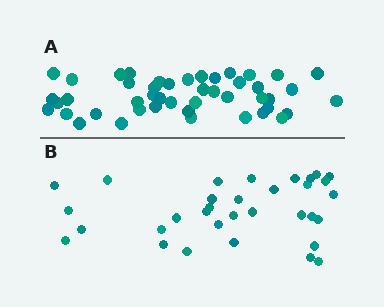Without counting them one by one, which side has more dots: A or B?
Region A (the top region) has more dots.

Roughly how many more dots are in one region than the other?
Region A has approximately 15 more dots than region B.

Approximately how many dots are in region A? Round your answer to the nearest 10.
About 50 dots. (The exact count is 46, which rounds to 50.)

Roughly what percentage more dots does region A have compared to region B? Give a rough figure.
About 40% more.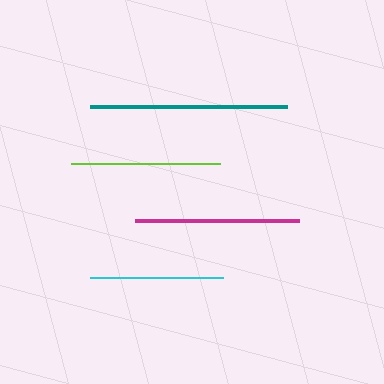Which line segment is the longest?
The teal line is the longest at approximately 197 pixels.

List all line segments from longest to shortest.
From longest to shortest: teal, magenta, lime, cyan.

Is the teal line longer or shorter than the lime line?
The teal line is longer than the lime line.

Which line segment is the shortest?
The cyan line is the shortest at approximately 133 pixels.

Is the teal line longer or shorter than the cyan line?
The teal line is longer than the cyan line.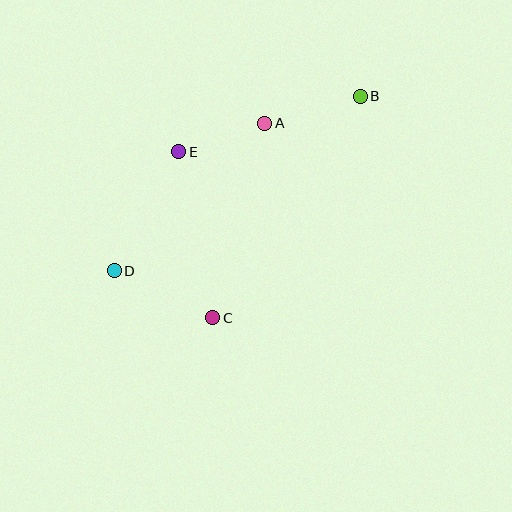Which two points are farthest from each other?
Points B and D are farthest from each other.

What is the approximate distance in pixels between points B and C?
The distance between B and C is approximately 266 pixels.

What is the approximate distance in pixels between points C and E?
The distance between C and E is approximately 170 pixels.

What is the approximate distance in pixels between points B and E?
The distance between B and E is approximately 190 pixels.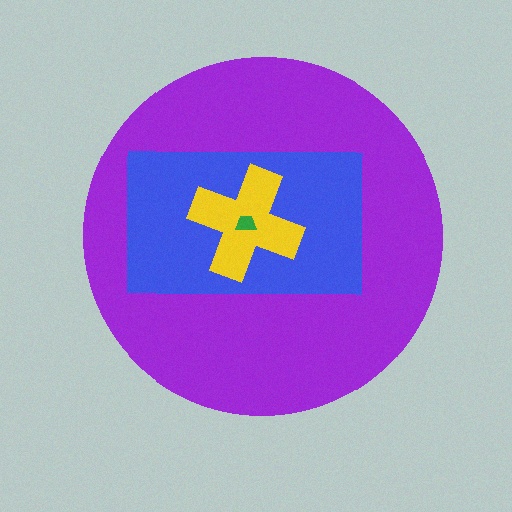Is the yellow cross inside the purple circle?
Yes.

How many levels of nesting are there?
4.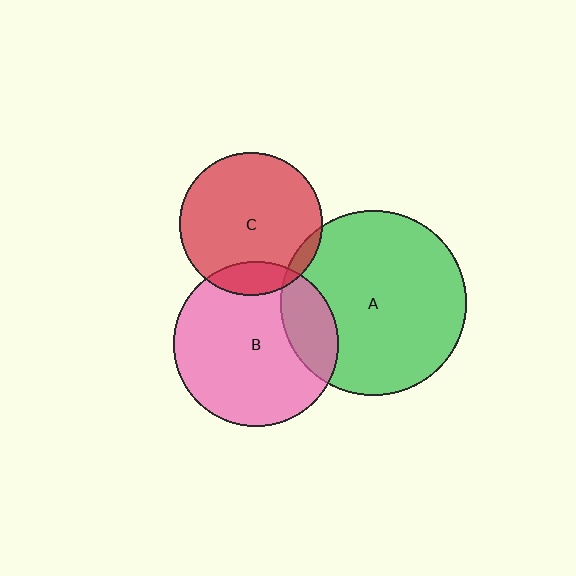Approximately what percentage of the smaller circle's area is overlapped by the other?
Approximately 20%.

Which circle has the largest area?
Circle A (green).